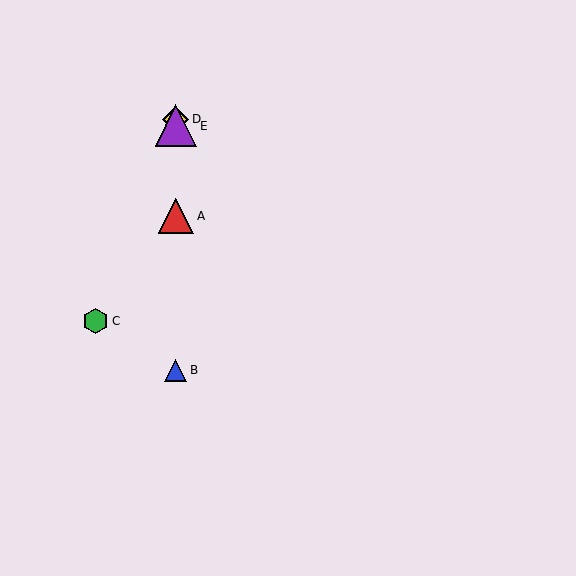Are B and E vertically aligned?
Yes, both are at x≈176.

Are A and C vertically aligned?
No, A is at x≈176 and C is at x≈96.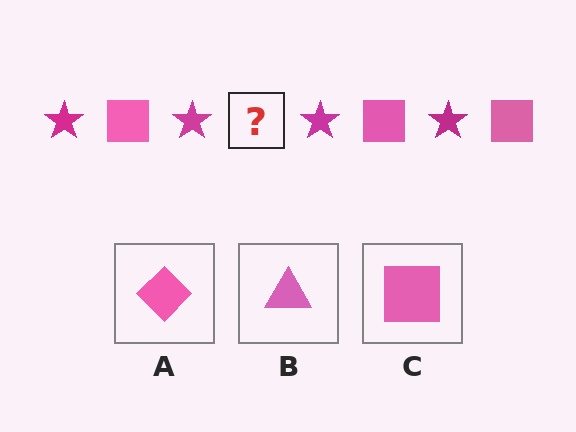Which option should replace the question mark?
Option C.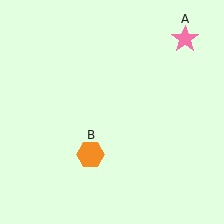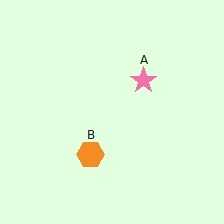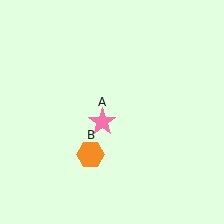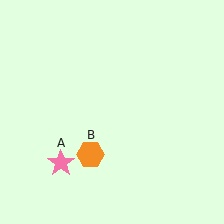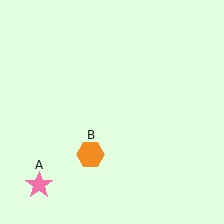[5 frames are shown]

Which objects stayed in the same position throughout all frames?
Orange hexagon (object B) remained stationary.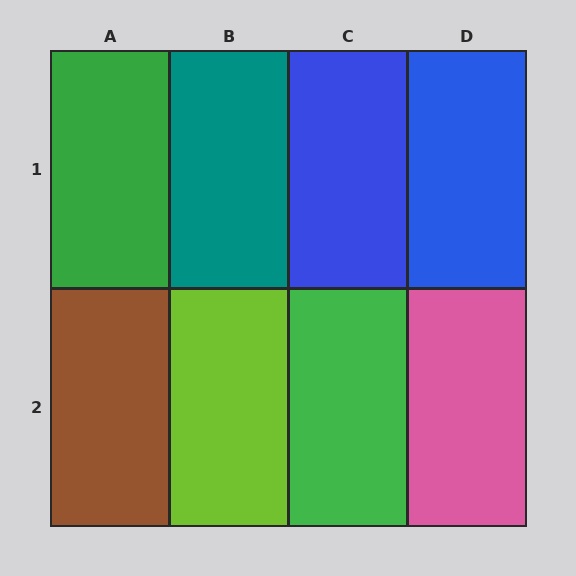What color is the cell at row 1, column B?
Teal.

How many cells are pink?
1 cell is pink.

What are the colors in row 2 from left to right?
Brown, lime, green, pink.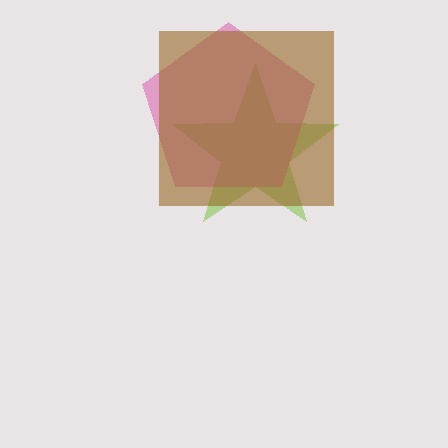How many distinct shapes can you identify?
There are 3 distinct shapes: a lime star, a magenta pentagon, a brown square.